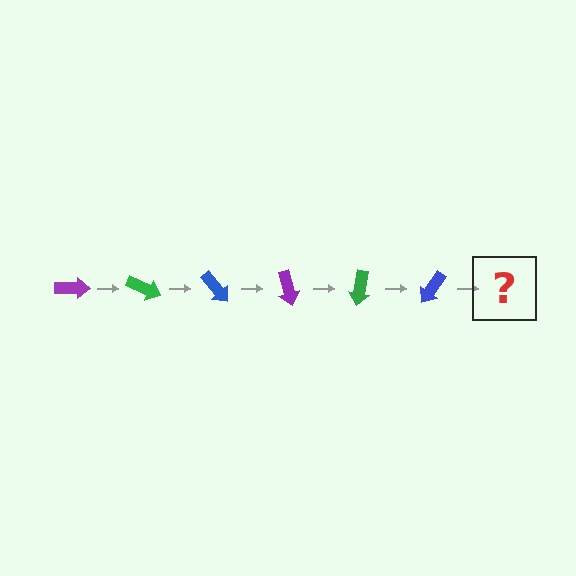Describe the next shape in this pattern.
It should be a purple arrow, rotated 150 degrees from the start.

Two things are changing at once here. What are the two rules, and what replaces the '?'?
The two rules are that it rotates 25 degrees each step and the color cycles through purple, green, and blue. The '?' should be a purple arrow, rotated 150 degrees from the start.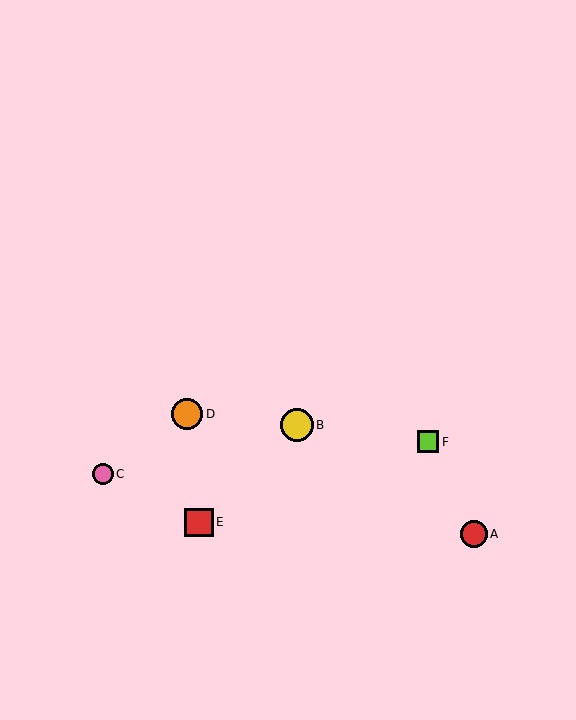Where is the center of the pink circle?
The center of the pink circle is at (103, 474).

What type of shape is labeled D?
Shape D is an orange circle.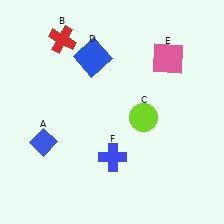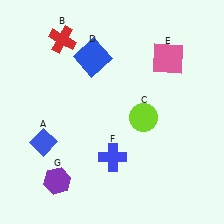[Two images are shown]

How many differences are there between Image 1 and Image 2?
There is 1 difference between the two images.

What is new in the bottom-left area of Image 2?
A purple hexagon (G) was added in the bottom-left area of Image 2.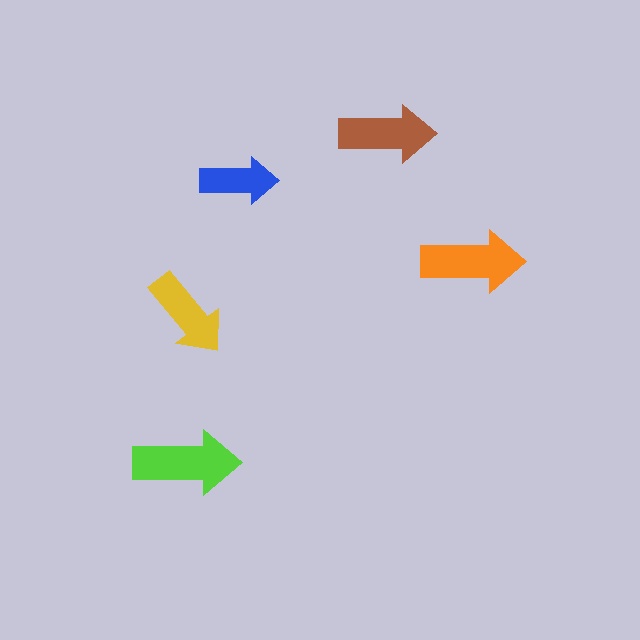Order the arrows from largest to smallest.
the lime one, the orange one, the brown one, the yellow one, the blue one.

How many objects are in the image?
There are 5 objects in the image.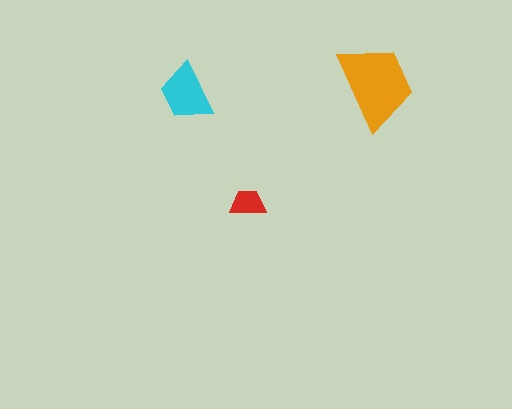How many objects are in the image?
There are 3 objects in the image.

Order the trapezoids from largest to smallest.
the orange one, the cyan one, the red one.